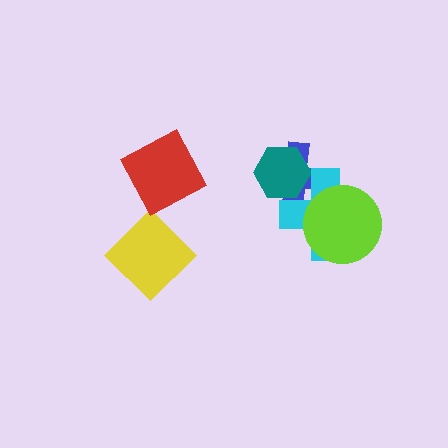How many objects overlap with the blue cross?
2 objects overlap with the blue cross.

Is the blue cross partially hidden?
Yes, it is partially covered by another shape.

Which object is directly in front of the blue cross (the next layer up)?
The teal hexagon is directly in front of the blue cross.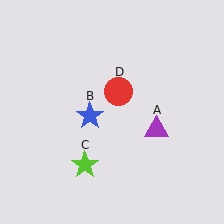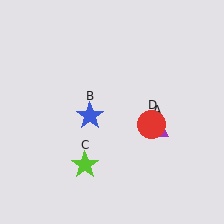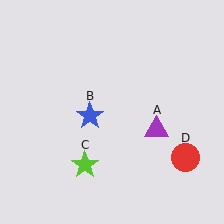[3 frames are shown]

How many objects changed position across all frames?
1 object changed position: red circle (object D).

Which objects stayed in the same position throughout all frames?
Purple triangle (object A) and blue star (object B) and lime star (object C) remained stationary.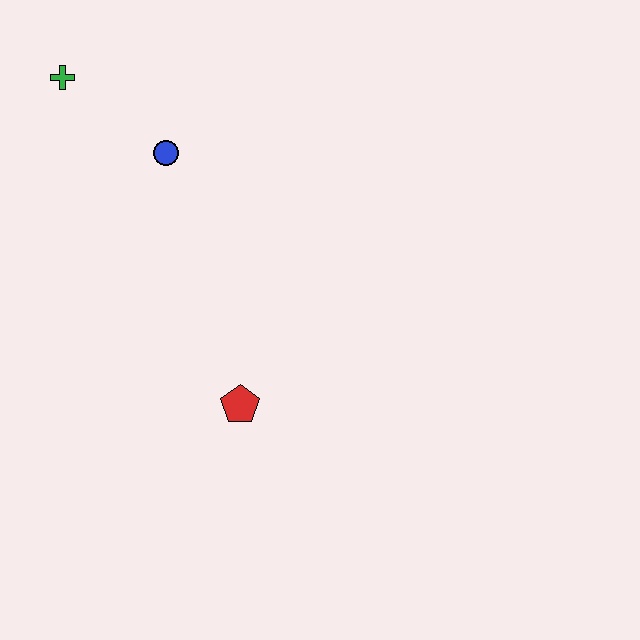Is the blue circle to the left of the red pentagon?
Yes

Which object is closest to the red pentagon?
The blue circle is closest to the red pentagon.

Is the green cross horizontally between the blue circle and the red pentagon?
No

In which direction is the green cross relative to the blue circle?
The green cross is to the left of the blue circle.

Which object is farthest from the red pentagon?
The green cross is farthest from the red pentagon.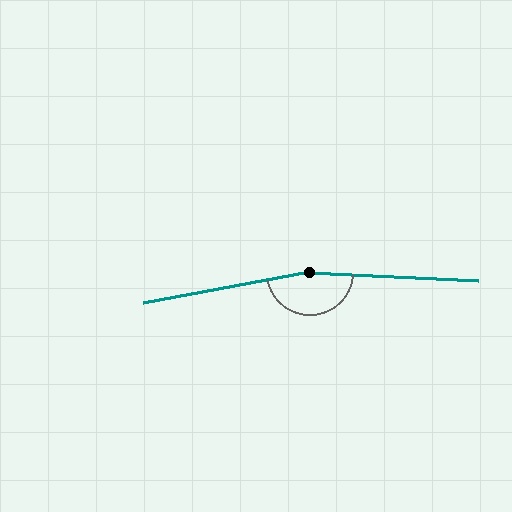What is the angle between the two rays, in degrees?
Approximately 167 degrees.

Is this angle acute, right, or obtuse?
It is obtuse.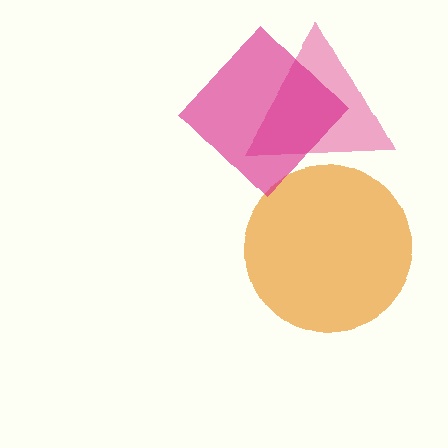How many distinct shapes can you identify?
There are 3 distinct shapes: a pink triangle, an orange circle, a magenta diamond.